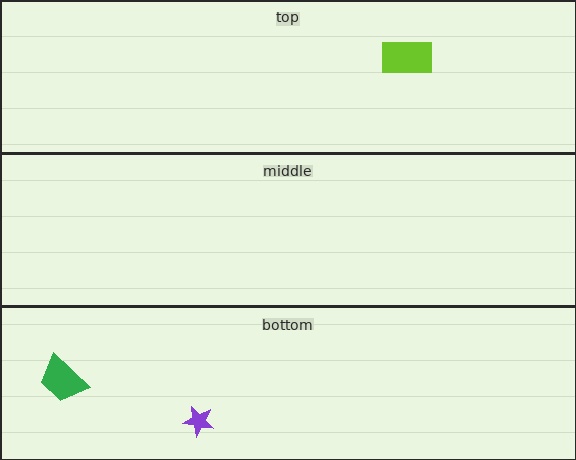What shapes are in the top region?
The lime rectangle.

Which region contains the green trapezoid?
The bottom region.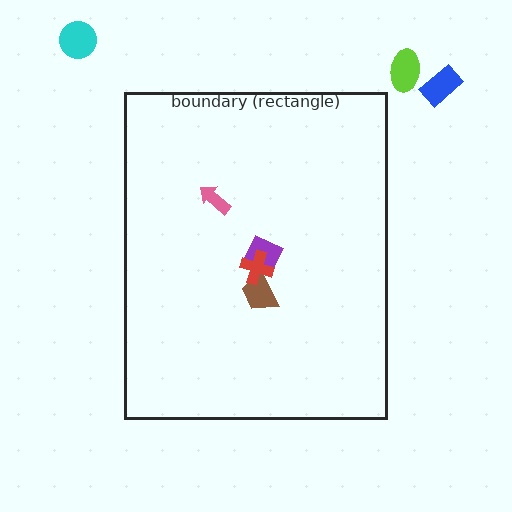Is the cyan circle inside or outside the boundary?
Outside.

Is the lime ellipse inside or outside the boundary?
Outside.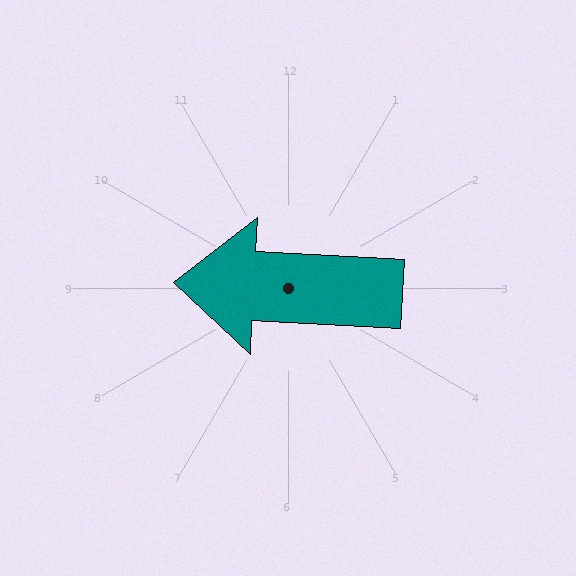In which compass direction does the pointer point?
West.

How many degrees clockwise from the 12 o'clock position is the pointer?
Approximately 273 degrees.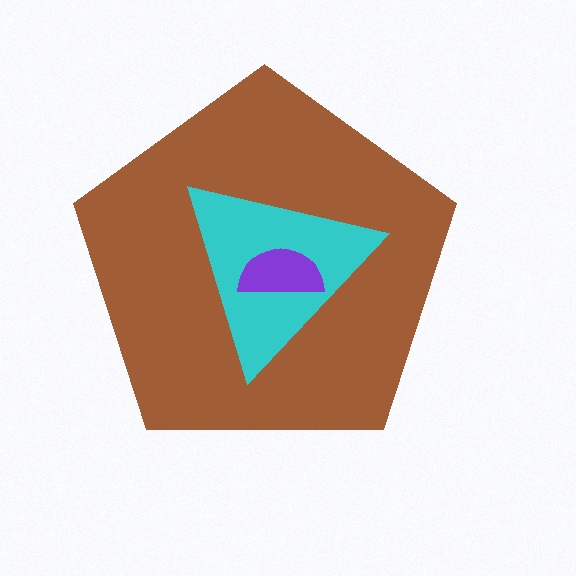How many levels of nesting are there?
3.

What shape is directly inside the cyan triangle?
The purple semicircle.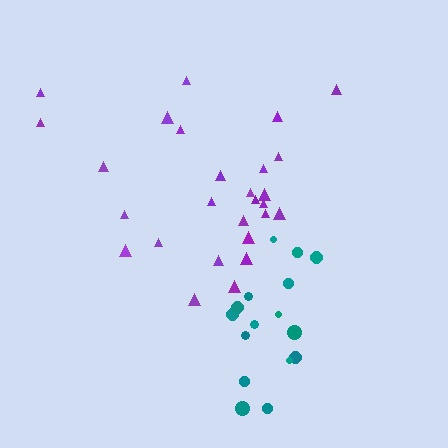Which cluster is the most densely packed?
Purple.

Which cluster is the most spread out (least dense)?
Teal.